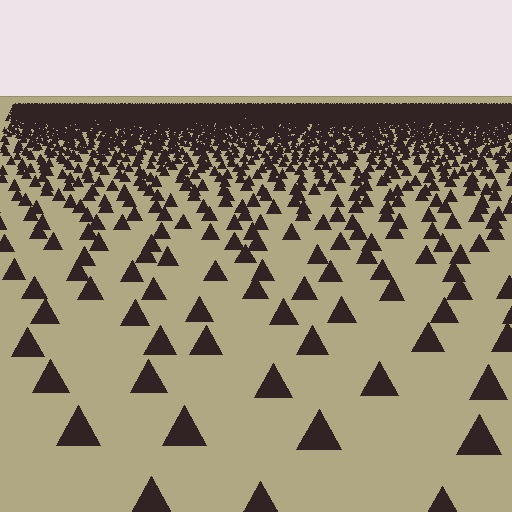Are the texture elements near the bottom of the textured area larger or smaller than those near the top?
Larger. Near the bottom, elements are closer to the viewer and appear at a bigger on-screen size.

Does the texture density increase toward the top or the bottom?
Density increases toward the top.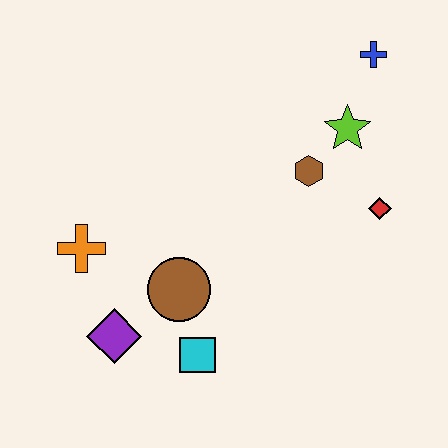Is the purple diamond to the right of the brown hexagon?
No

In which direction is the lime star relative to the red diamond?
The lime star is above the red diamond.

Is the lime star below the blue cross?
Yes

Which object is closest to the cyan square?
The brown circle is closest to the cyan square.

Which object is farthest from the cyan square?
The blue cross is farthest from the cyan square.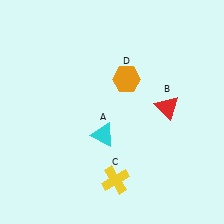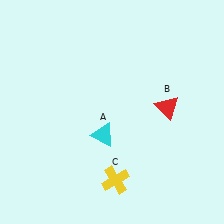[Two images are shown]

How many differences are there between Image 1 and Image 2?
There is 1 difference between the two images.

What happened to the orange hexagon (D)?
The orange hexagon (D) was removed in Image 2. It was in the top-right area of Image 1.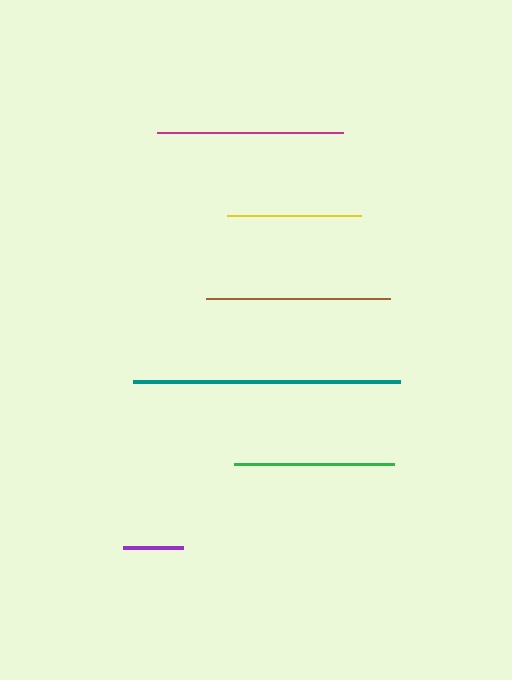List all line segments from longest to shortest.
From longest to shortest: teal, magenta, brown, green, yellow, purple.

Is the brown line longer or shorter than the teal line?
The teal line is longer than the brown line.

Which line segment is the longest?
The teal line is the longest at approximately 267 pixels.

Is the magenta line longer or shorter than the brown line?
The magenta line is longer than the brown line.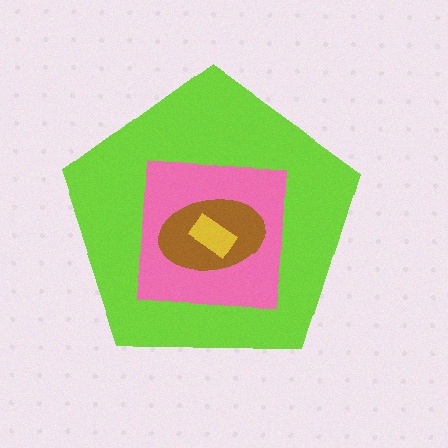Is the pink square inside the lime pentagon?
Yes.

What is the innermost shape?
The yellow rectangle.